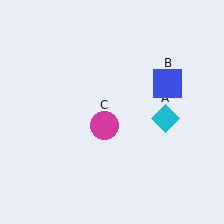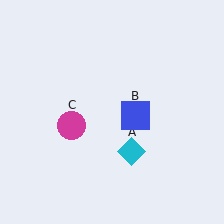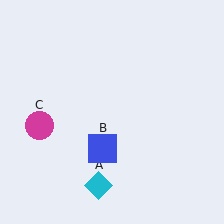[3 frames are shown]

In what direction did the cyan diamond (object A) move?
The cyan diamond (object A) moved down and to the left.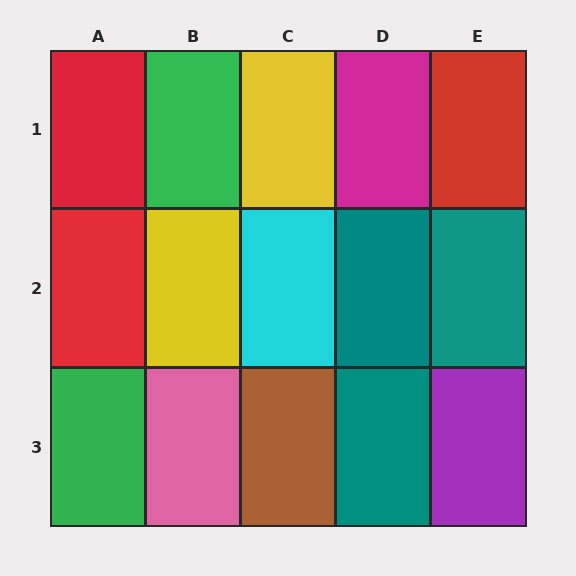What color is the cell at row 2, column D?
Teal.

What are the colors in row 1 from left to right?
Red, green, yellow, magenta, red.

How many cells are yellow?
2 cells are yellow.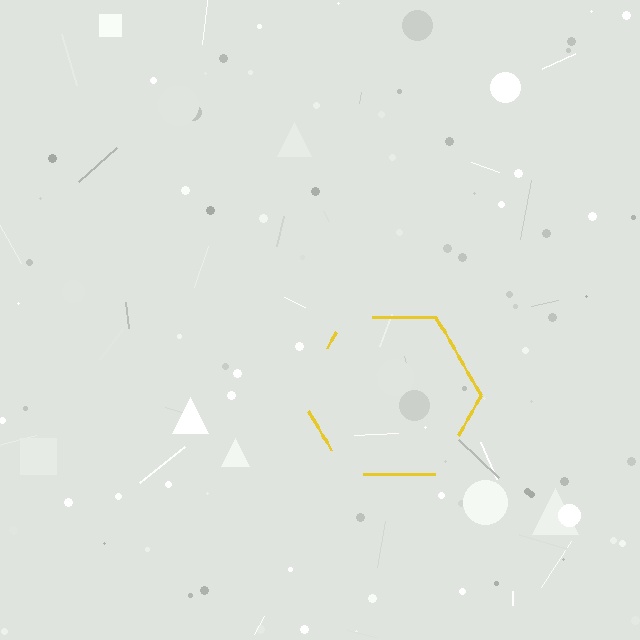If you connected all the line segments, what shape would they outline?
They would outline a hexagon.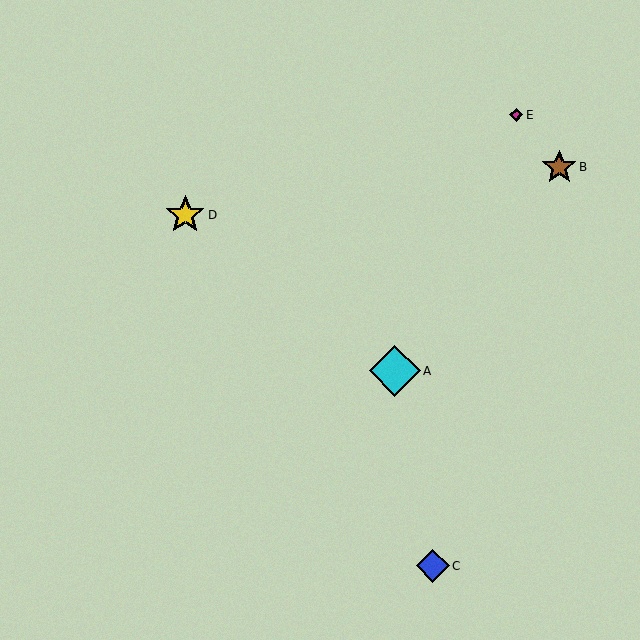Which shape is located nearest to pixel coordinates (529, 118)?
The magenta diamond (labeled E) at (516, 115) is nearest to that location.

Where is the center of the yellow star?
The center of the yellow star is at (185, 215).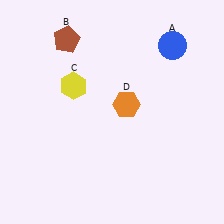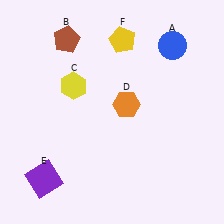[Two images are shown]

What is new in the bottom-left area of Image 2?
A purple square (E) was added in the bottom-left area of Image 2.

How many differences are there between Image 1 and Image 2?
There are 2 differences between the two images.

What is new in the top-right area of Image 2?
A yellow pentagon (F) was added in the top-right area of Image 2.